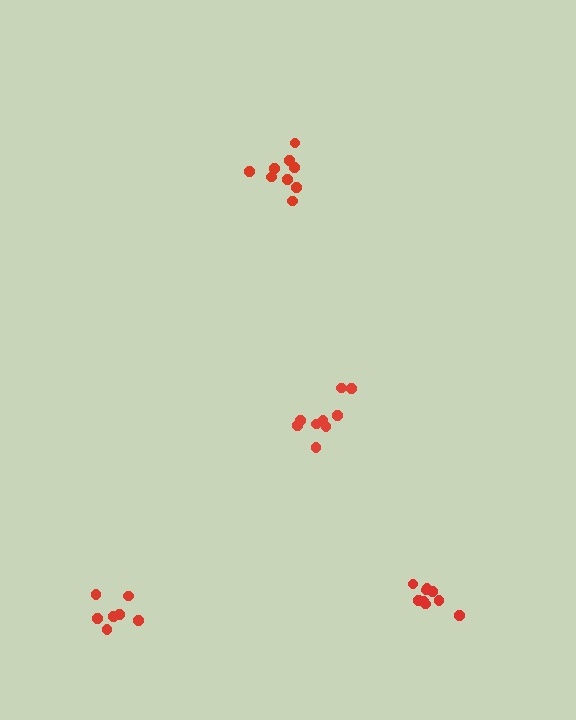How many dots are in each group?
Group 1: 9 dots, Group 2: 7 dots, Group 3: 9 dots, Group 4: 9 dots (34 total).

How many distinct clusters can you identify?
There are 4 distinct clusters.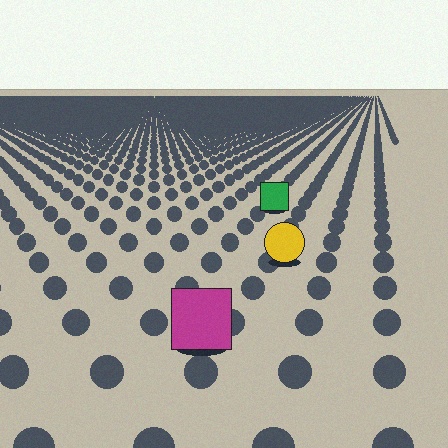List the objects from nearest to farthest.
From nearest to farthest: the magenta square, the yellow circle, the green square.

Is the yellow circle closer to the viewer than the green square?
Yes. The yellow circle is closer — you can tell from the texture gradient: the ground texture is coarser near it.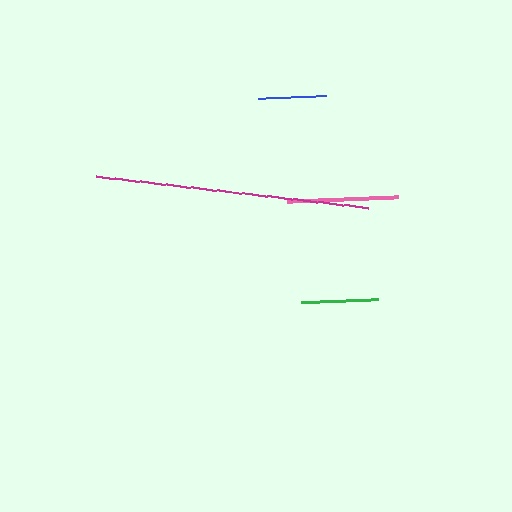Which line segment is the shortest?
The blue line is the shortest at approximately 68 pixels.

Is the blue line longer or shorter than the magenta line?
The magenta line is longer than the blue line.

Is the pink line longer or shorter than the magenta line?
The magenta line is longer than the pink line.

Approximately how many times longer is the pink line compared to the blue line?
The pink line is approximately 1.6 times the length of the blue line.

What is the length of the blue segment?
The blue segment is approximately 68 pixels long.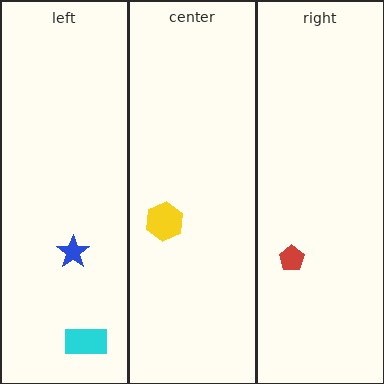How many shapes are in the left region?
2.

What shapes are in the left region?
The cyan rectangle, the blue star.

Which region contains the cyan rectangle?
The left region.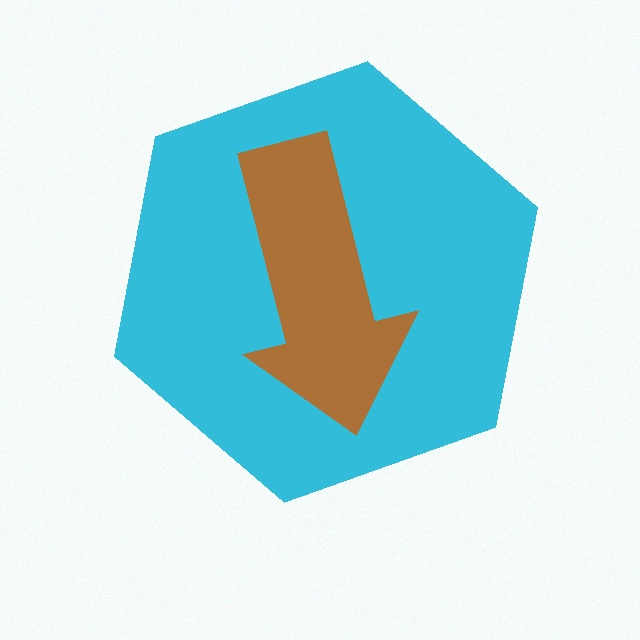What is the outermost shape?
The cyan hexagon.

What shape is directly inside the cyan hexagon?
The brown arrow.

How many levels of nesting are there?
2.